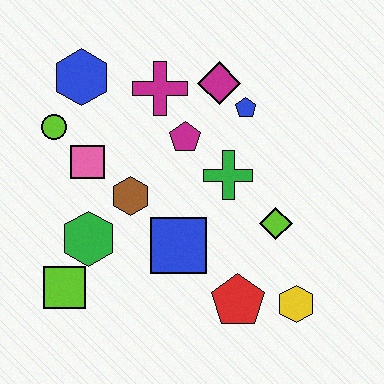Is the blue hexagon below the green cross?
No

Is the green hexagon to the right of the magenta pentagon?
No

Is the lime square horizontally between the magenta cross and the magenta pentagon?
No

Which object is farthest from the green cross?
The lime square is farthest from the green cross.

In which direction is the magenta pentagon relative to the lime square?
The magenta pentagon is above the lime square.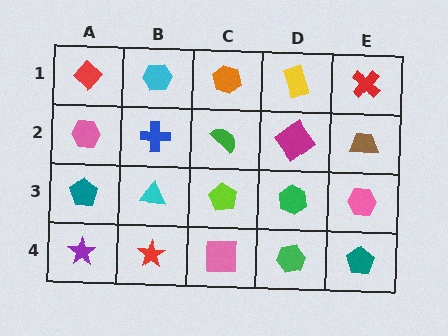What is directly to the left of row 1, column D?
An orange hexagon.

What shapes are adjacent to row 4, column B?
A cyan triangle (row 3, column B), a purple star (row 4, column A), a pink square (row 4, column C).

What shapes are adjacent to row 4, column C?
A lime pentagon (row 3, column C), a red star (row 4, column B), a green hexagon (row 4, column D).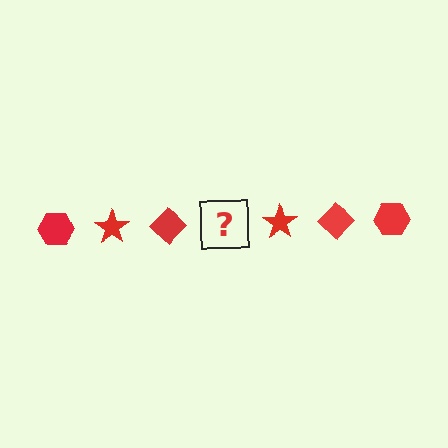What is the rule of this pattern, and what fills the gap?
The rule is that the pattern cycles through hexagon, star, diamond shapes in red. The gap should be filled with a red hexagon.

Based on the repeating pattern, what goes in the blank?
The blank should be a red hexagon.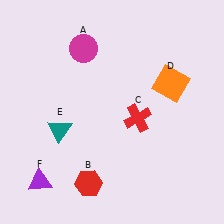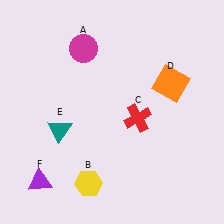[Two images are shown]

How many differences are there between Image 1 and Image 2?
There is 1 difference between the two images.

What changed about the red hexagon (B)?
In Image 1, B is red. In Image 2, it changed to yellow.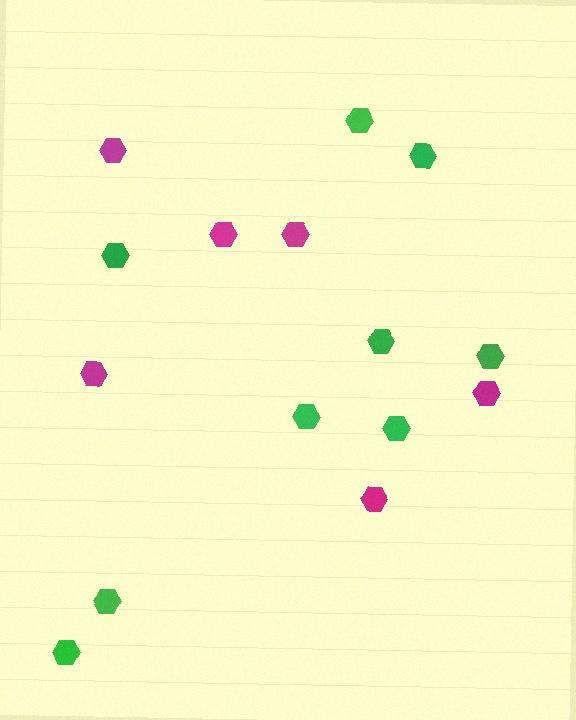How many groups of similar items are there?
There are 2 groups: one group of green hexagons (9) and one group of magenta hexagons (6).